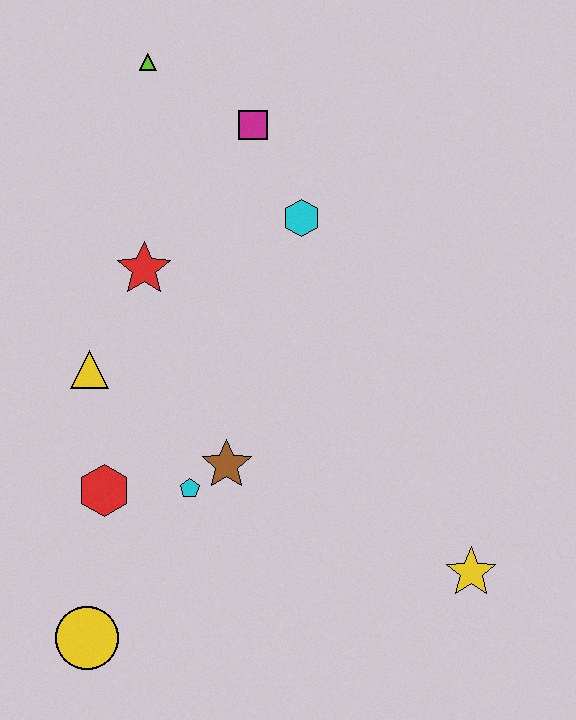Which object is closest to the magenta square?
The cyan hexagon is closest to the magenta square.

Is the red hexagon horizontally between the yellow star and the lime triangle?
No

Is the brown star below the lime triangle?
Yes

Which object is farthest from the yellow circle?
The lime triangle is farthest from the yellow circle.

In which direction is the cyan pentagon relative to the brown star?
The cyan pentagon is to the left of the brown star.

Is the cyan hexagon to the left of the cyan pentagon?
No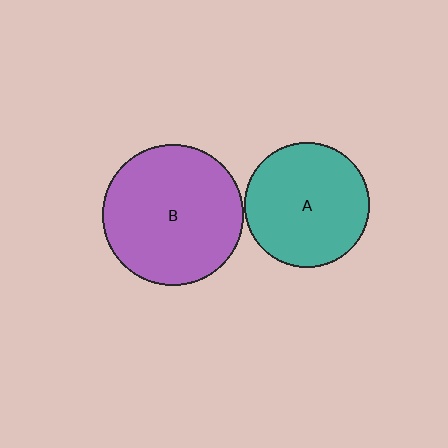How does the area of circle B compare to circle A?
Approximately 1.3 times.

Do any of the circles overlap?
No, none of the circles overlap.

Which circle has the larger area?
Circle B (purple).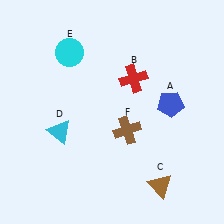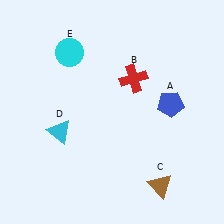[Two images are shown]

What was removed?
The brown cross (F) was removed in Image 2.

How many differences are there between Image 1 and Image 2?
There is 1 difference between the two images.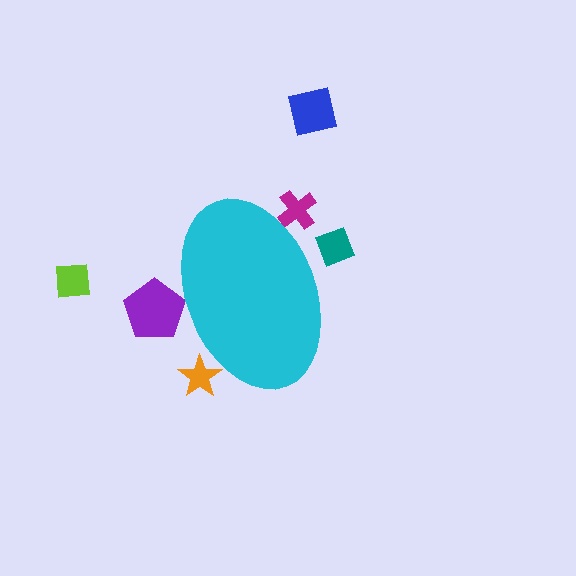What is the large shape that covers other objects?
A cyan ellipse.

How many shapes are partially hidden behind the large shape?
4 shapes are partially hidden.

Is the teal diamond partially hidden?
Yes, the teal diamond is partially hidden behind the cyan ellipse.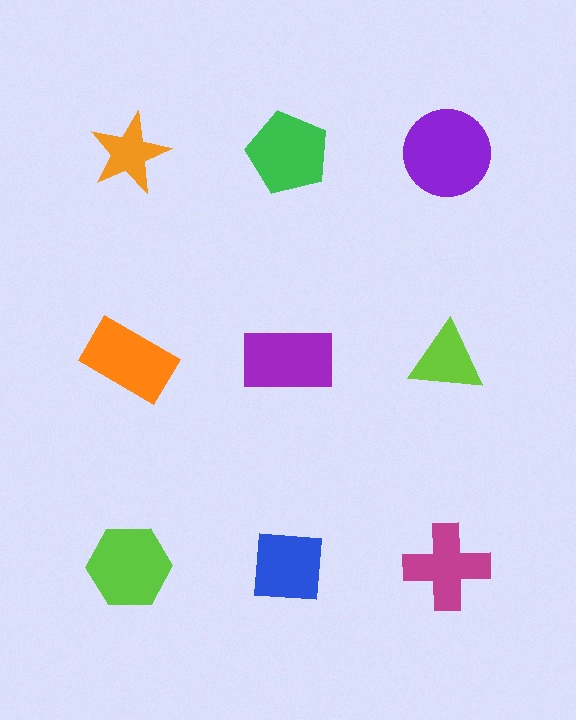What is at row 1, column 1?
An orange star.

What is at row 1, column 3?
A purple circle.